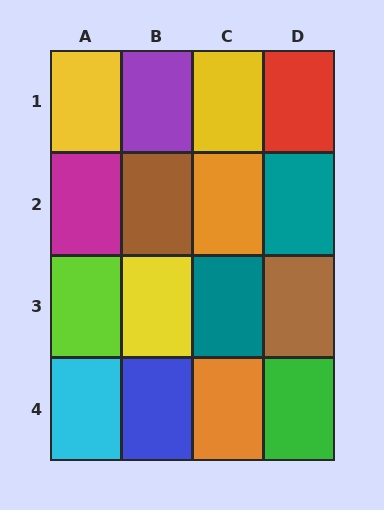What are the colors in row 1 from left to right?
Yellow, purple, yellow, red.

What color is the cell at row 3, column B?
Yellow.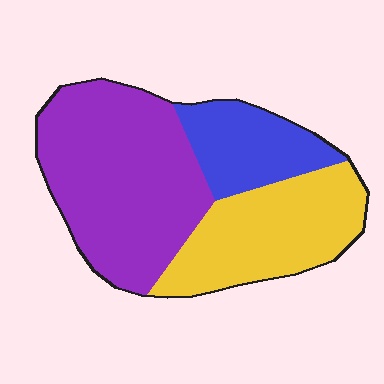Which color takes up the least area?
Blue, at roughly 20%.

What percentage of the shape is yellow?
Yellow takes up about one third (1/3) of the shape.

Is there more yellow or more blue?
Yellow.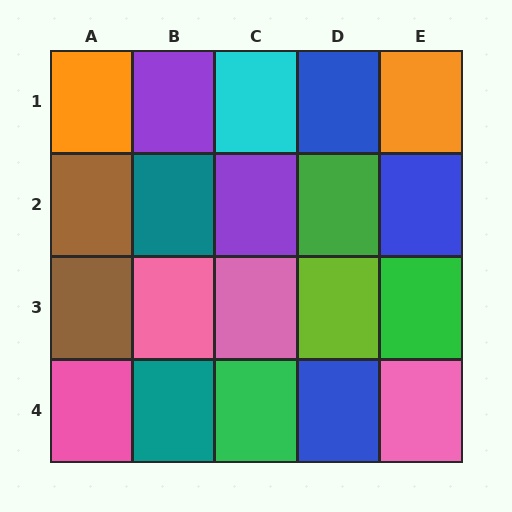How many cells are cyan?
1 cell is cyan.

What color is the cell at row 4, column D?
Blue.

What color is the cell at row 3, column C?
Pink.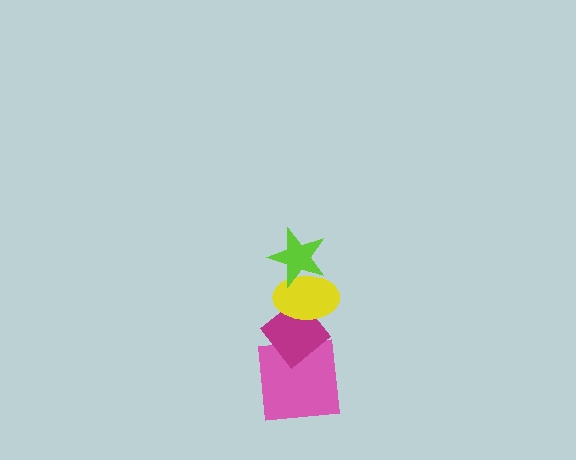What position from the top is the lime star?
The lime star is 1st from the top.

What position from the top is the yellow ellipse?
The yellow ellipse is 2nd from the top.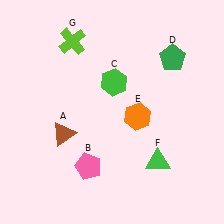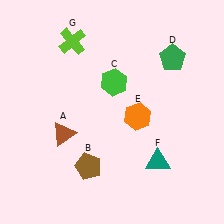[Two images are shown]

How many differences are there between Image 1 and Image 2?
There are 2 differences between the two images.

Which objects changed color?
B changed from pink to brown. F changed from green to teal.